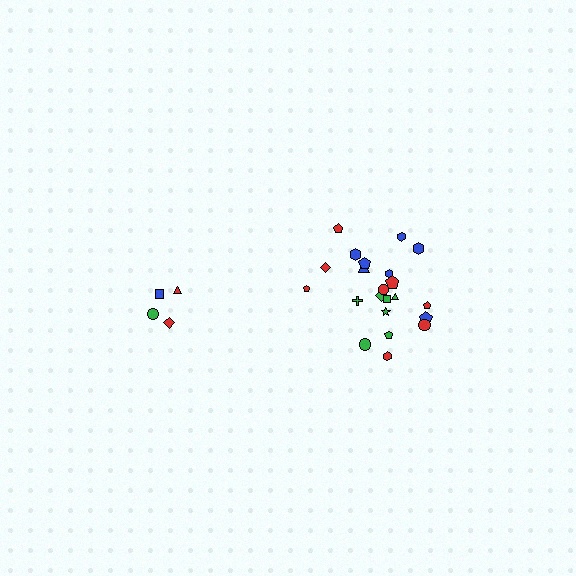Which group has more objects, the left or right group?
The right group.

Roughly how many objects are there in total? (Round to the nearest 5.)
Roughly 25 objects in total.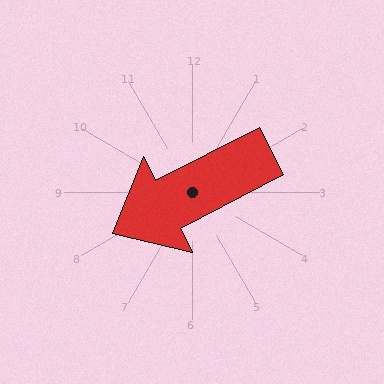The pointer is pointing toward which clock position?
Roughly 8 o'clock.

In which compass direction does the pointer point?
Southwest.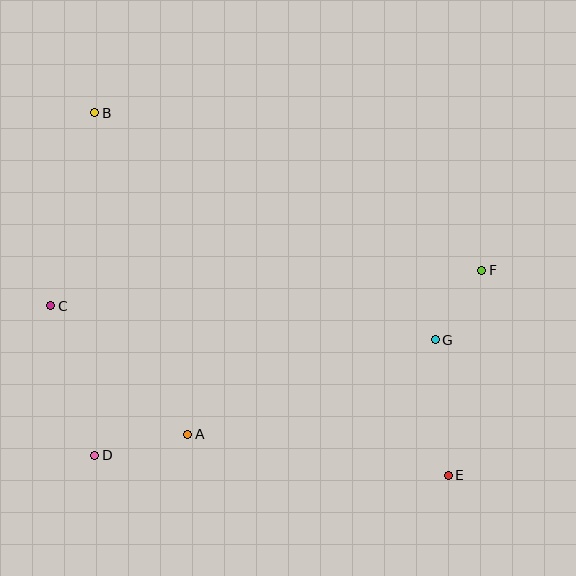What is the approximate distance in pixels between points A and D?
The distance between A and D is approximately 96 pixels.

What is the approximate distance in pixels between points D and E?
The distance between D and E is approximately 354 pixels.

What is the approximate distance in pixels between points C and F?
The distance between C and F is approximately 432 pixels.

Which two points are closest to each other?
Points F and G are closest to each other.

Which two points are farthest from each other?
Points B and E are farthest from each other.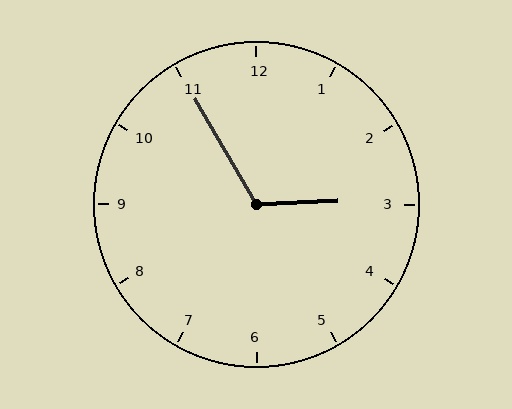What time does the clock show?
2:55.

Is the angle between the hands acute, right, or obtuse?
It is obtuse.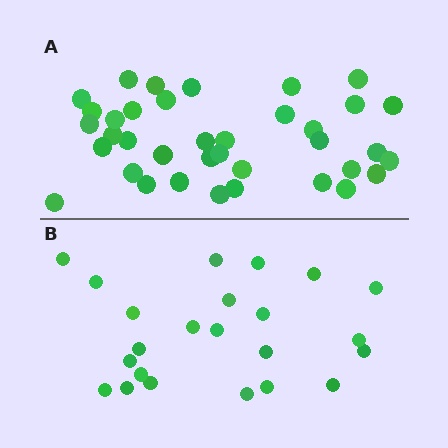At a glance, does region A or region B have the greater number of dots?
Region A (the top region) has more dots.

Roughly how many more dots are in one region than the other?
Region A has approximately 15 more dots than region B.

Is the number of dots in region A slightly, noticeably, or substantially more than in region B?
Region A has substantially more. The ratio is roughly 1.6 to 1.